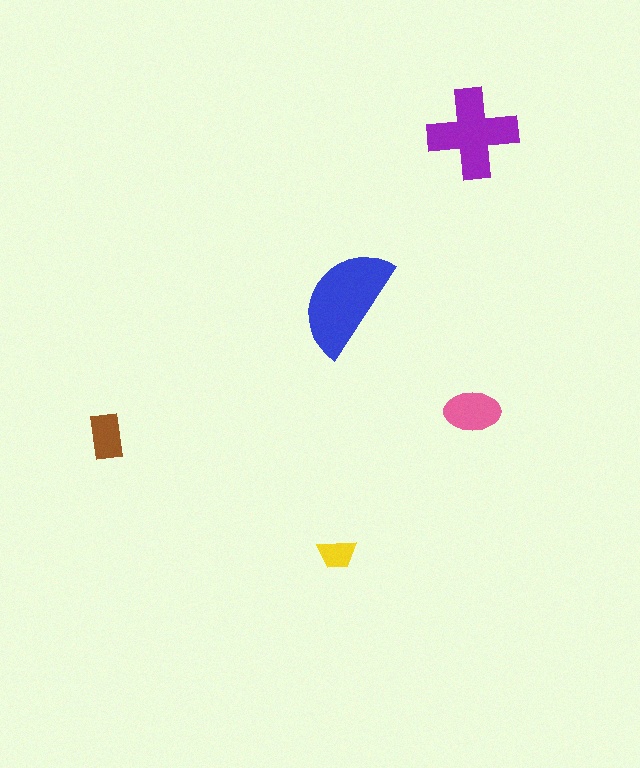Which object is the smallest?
The yellow trapezoid.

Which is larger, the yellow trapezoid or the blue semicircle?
The blue semicircle.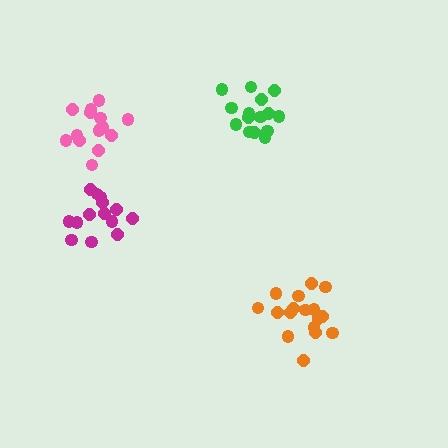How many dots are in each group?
Group 1: 15 dots, Group 2: 17 dots, Group 3: 14 dots, Group 4: 15 dots (61 total).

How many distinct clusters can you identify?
There are 4 distinct clusters.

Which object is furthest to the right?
The orange cluster is rightmost.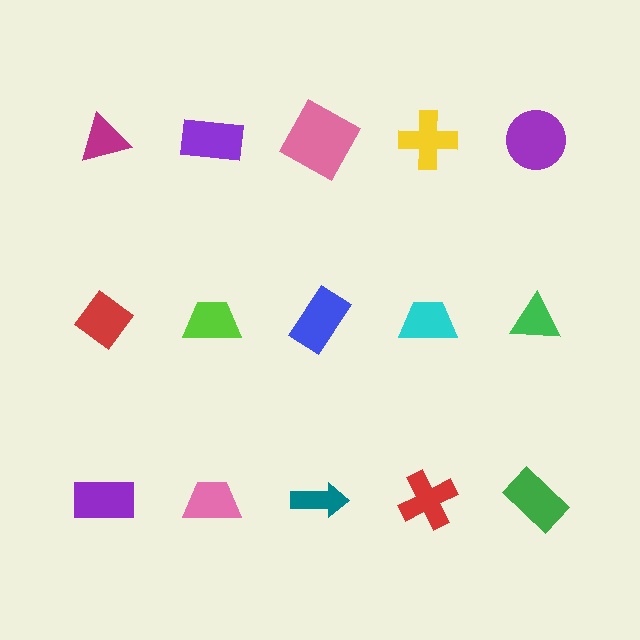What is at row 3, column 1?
A purple rectangle.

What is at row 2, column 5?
A green triangle.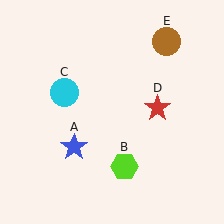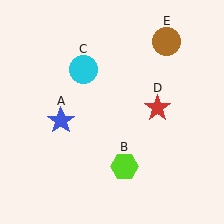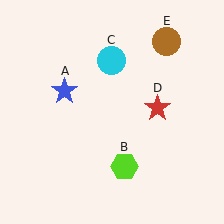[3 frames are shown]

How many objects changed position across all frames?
2 objects changed position: blue star (object A), cyan circle (object C).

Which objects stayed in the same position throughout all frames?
Lime hexagon (object B) and red star (object D) and brown circle (object E) remained stationary.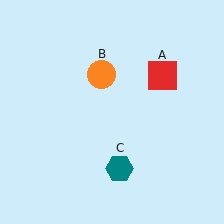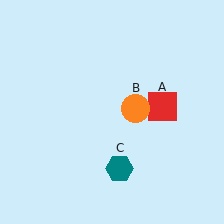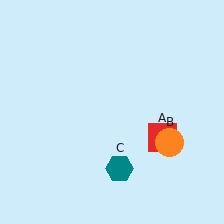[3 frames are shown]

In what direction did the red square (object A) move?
The red square (object A) moved down.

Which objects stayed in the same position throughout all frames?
Teal hexagon (object C) remained stationary.